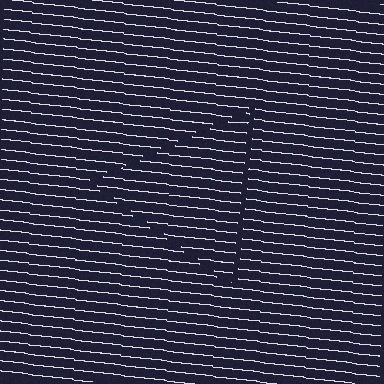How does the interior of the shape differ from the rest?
The interior of the shape contains the same grating, shifted by half a period — the contour is defined by the phase discontinuity where line-ends from the inner and outer gratings abut.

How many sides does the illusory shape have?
3 sides — the line-ends trace a triangle.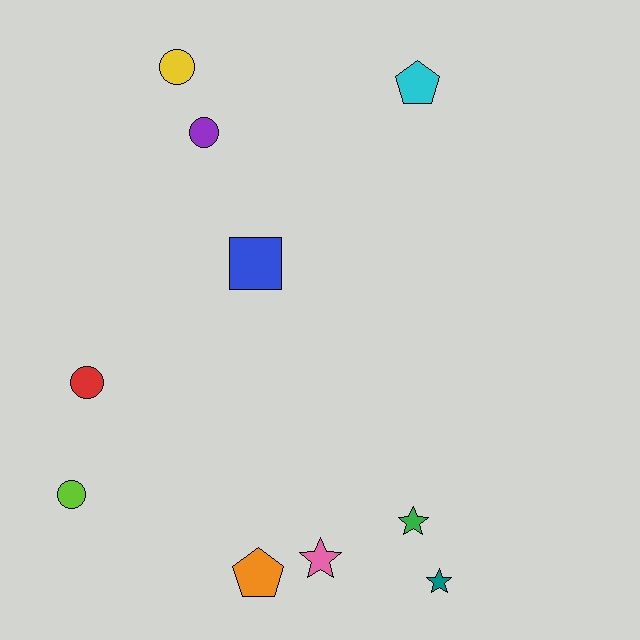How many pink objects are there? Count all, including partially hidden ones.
There is 1 pink object.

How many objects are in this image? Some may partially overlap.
There are 10 objects.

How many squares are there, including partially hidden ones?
There is 1 square.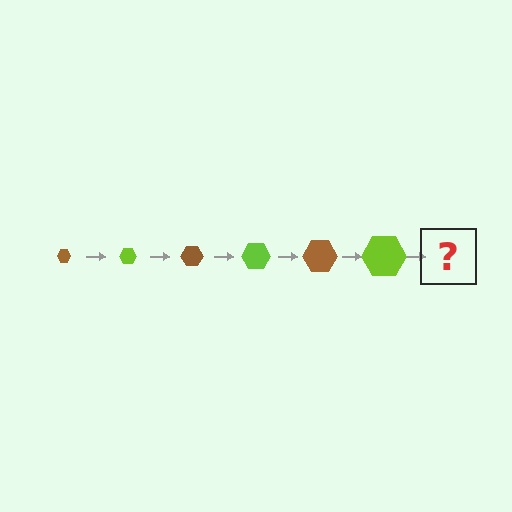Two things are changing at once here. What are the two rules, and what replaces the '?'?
The two rules are that the hexagon grows larger each step and the color cycles through brown and lime. The '?' should be a brown hexagon, larger than the previous one.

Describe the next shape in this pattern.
It should be a brown hexagon, larger than the previous one.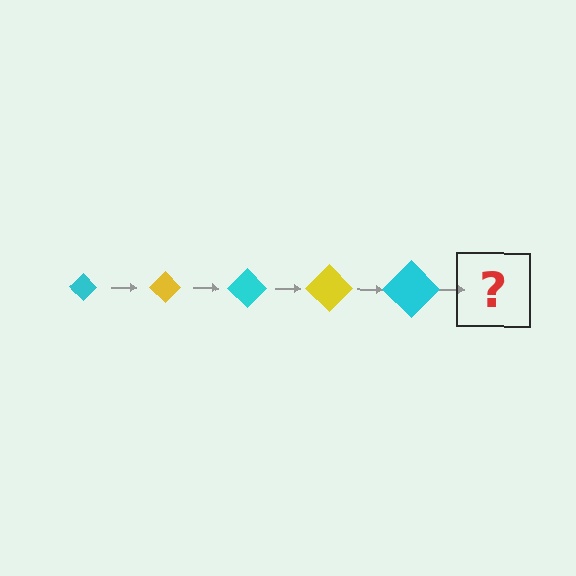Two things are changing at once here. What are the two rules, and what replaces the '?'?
The two rules are that the diamond grows larger each step and the color cycles through cyan and yellow. The '?' should be a yellow diamond, larger than the previous one.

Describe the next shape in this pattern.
It should be a yellow diamond, larger than the previous one.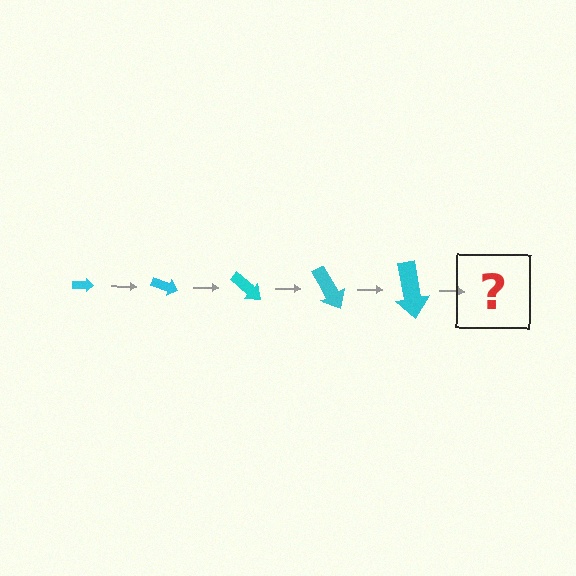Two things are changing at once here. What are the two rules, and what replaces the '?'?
The two rules are that the arrow grows larger each step and it rotates 20 degrees each step. The '?' should be an arrow, larger than the previous one and rotated 100 degrees from the start.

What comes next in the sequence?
The next element should be an arrow, larger than the previous one and rotated 100 degrees from the start.